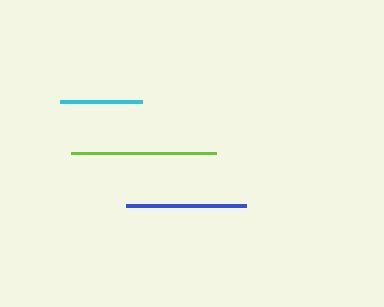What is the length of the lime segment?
The lime segment is approximately 145 pixels long.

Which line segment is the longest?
The lime line is the longest at approximately 145 pixels.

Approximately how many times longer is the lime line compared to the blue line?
The lime line is approximately 1.2 times the length of the blue line.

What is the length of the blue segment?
The blue segment is approximately 121 pixels long.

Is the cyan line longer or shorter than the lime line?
The lime line is longer than the cyan line.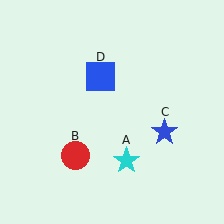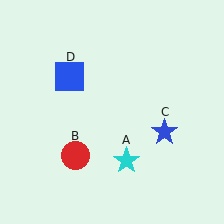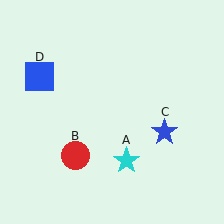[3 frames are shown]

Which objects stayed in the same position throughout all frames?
Cyan star (object A) and red circle (object B) and blue star (object C) remained stationary.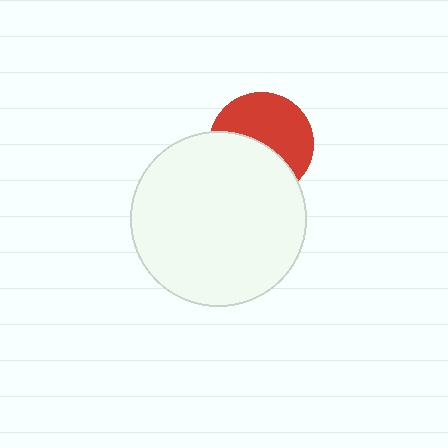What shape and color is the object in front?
The object in front is a white circle.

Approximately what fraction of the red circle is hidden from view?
Roughly 45% of the red circle is hidden behind the white circle.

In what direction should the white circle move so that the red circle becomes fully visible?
The white circle should move down. That is the shortest direction to clear the overlap and leave the red circle fully visible.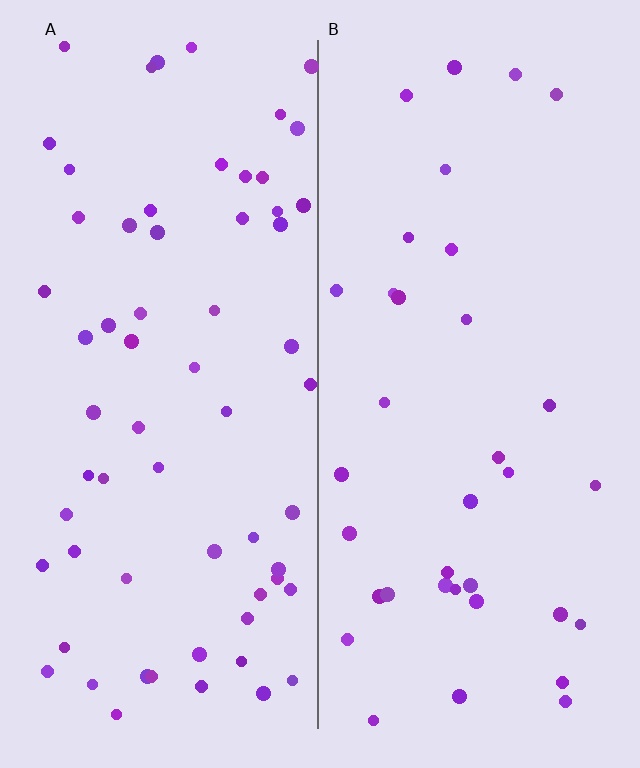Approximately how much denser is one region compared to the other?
Approximately 1.8× — region A over region B.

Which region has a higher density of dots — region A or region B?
A (the left).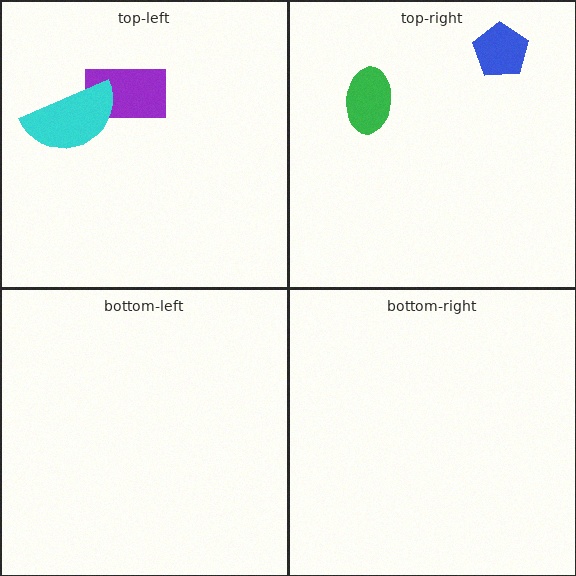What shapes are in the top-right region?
The blue pentagon, the green ellipse.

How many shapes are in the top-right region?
2.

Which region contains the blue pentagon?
The top-right region.